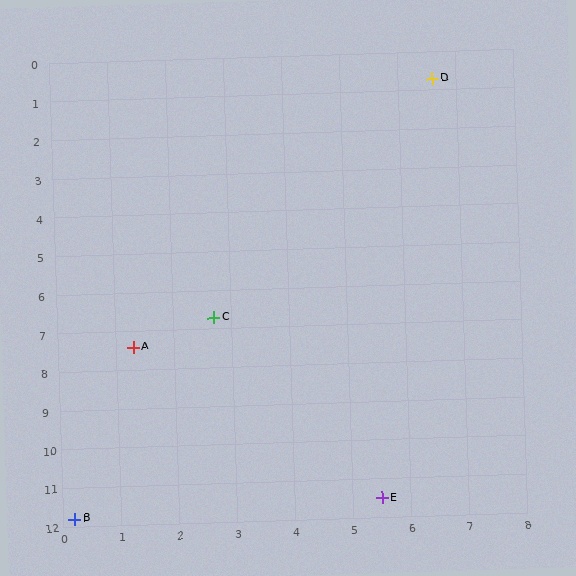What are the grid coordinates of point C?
Point C is at approximately (2.7, 6.7).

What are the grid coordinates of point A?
Point A is at approximately (1.3, 7.4).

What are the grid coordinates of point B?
Point B is at approximately (0.2, 11.8).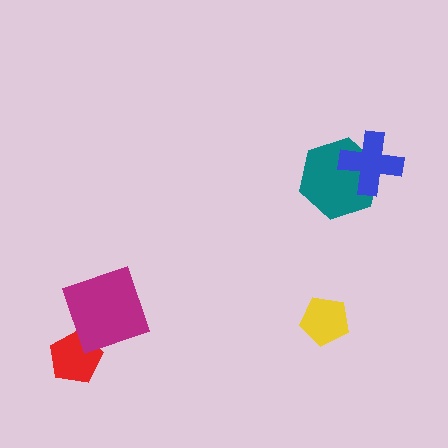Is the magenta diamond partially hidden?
No, no other shape covers it.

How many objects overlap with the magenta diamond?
1 object overlaps with the magenta diamond.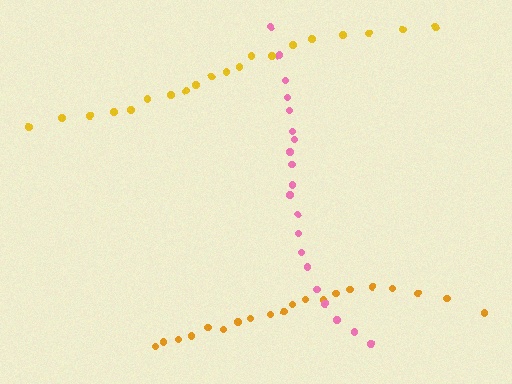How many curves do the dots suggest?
There are 3 distinct paths.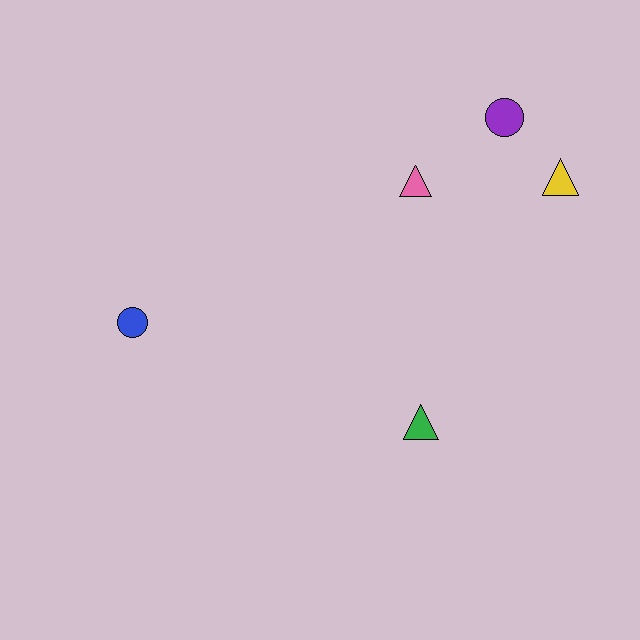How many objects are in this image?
There are 5 objects.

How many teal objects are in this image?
There are no teal objects.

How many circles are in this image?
There are 2 circles.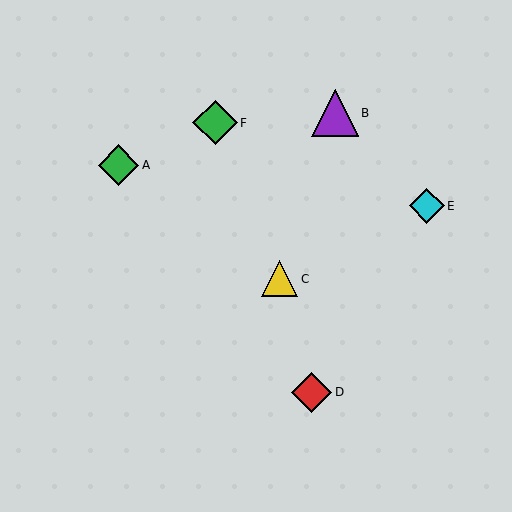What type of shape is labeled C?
Shape C is a yellow triangle.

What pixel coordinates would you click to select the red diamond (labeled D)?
Click at (312, 392) to select the red diamond D.